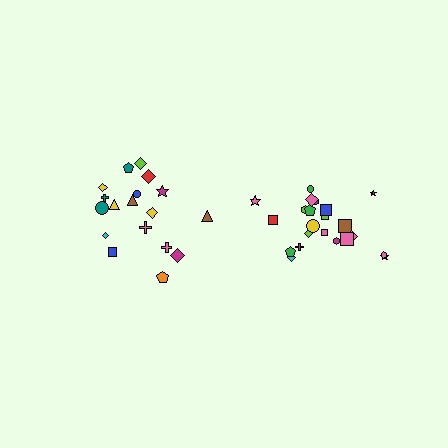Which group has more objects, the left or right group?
The right group.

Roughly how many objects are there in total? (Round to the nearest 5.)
Roughly 40 objects in total.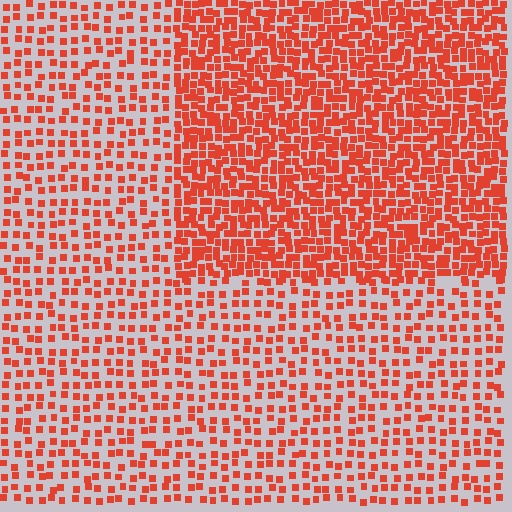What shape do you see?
I see a rectangle.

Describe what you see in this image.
The image contains small red elements arranged at two different densities. A rectangle-shaped region is visible where the elements are more densely packed than the surrounding area.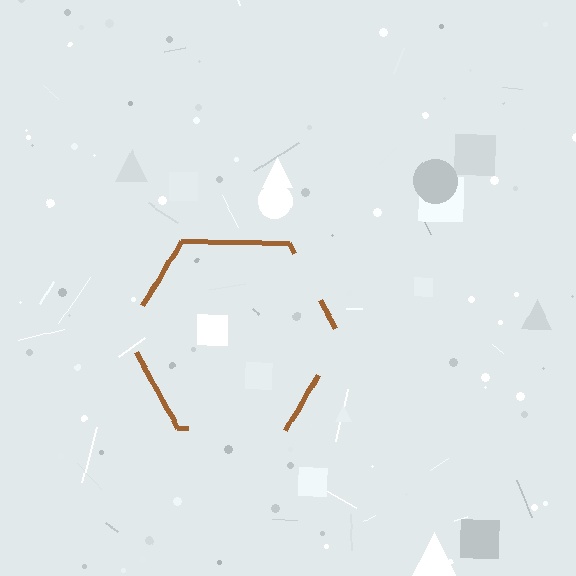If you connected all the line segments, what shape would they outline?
They would outline a hexagon.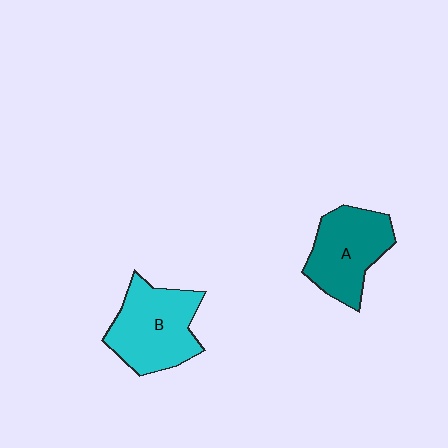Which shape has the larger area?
Shape B (cyan).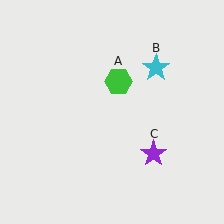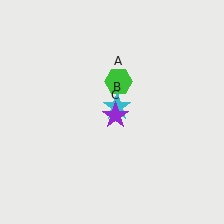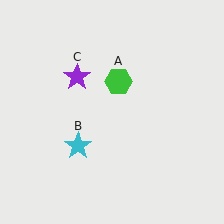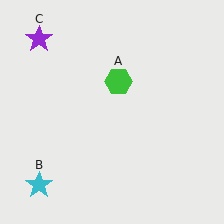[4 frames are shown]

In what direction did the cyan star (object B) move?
The cyan star (object B) moved down and to the left.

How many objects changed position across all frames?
2 objects changed position: cyan star (object B), purple star (object C).